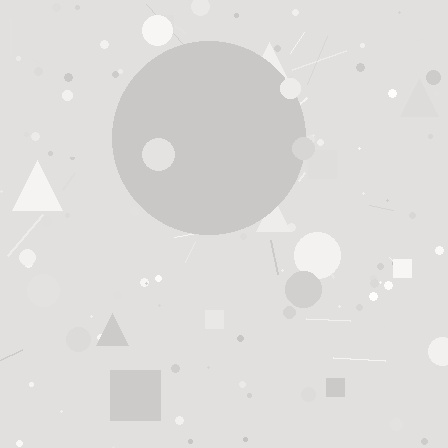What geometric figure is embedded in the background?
A circle is embedded in the background.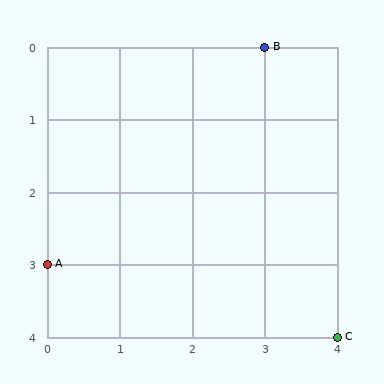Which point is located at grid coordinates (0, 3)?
Point A is at (0, 3).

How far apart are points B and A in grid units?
Points B and A are 3 columns and 3 rows apart (about 4.2 grid units diagonally).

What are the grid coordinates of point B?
Point B is at grid coordinates (3, 0).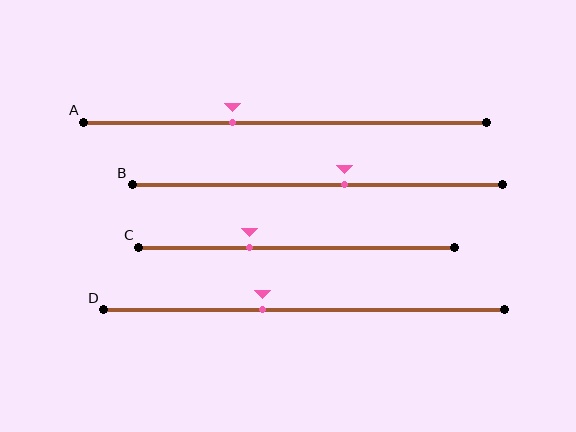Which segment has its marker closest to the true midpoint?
Segment B has its marker closest to the true midpoint.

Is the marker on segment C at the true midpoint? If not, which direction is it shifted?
No, the marker on segment C is shifted to the left by about 15% of the segment length.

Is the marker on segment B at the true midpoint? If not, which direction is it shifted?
No, the marker on segment B is shifted to the right by about 7% of the segment length.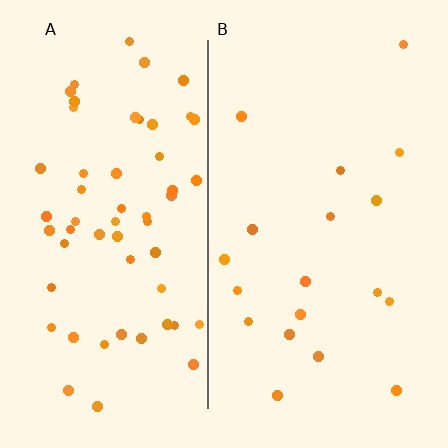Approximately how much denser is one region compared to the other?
Approximately 3.1× — region A over region B.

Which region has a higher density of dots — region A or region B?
A (the left).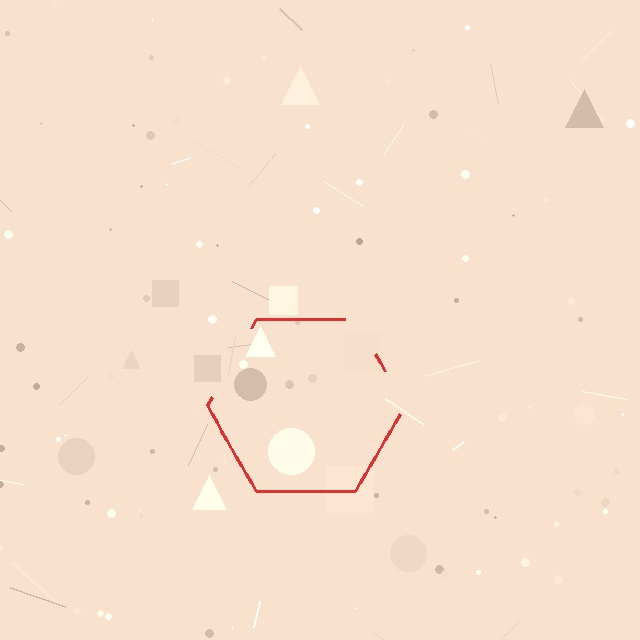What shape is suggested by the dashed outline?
The dashed outline suggests a hexagon.